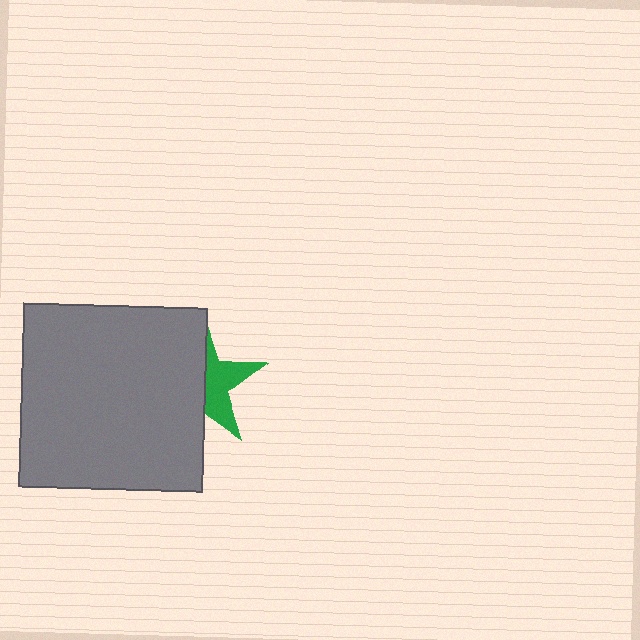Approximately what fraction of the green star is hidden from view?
Roughly 57% of the green star is hidden behind the gray square.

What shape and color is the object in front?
The object in front is a gray square.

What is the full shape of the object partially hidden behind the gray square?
The partially hidden object is a green star.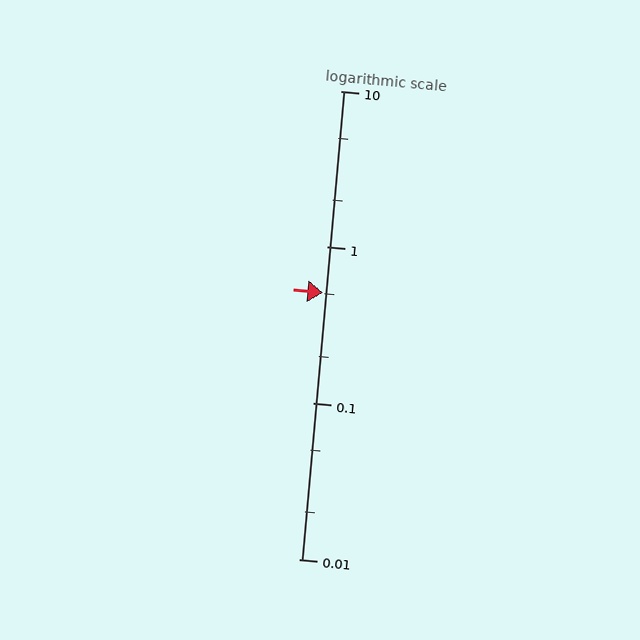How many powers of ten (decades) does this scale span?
The scale spans 3 decades, from 0.01 to 10.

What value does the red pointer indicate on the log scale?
The pointer indicates approximately 0.51.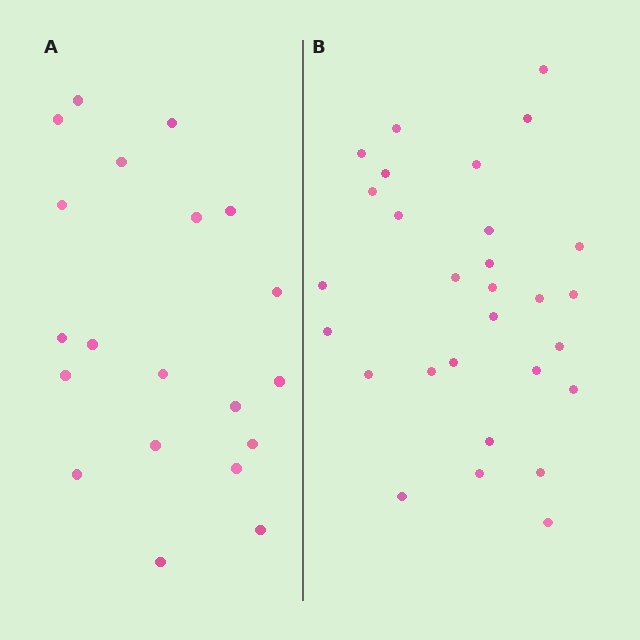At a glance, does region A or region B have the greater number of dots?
Region B (the right region) has more dots.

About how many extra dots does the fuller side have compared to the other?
Region B has roughly 8 or so more dots than region A.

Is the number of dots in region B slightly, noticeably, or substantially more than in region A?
Region B has substantially more. The ratio is roughly 1.4 to 1.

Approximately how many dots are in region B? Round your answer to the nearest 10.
About 30 dots. (The exact count is 29, which rounds to 30.)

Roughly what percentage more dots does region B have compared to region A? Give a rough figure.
About 45% more.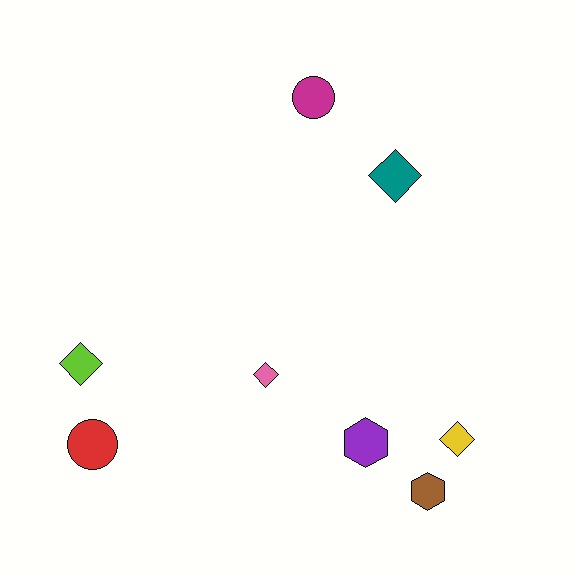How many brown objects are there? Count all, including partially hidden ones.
There is 1 brown object.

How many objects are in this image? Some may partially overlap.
There are 8 objects.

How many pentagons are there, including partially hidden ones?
There are no pentagons.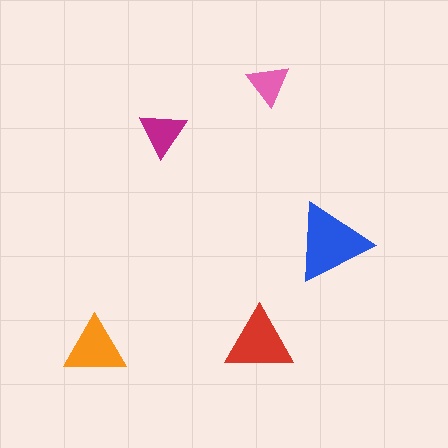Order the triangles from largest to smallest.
the blue one, the red one, the orange one, the magenta one, the pink one.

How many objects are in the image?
There are 5 objects in the image.